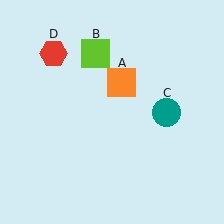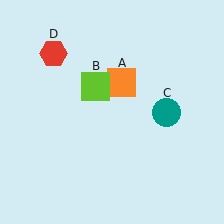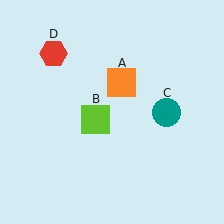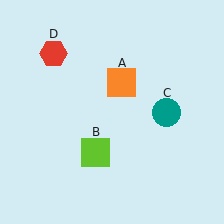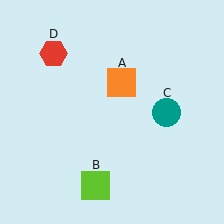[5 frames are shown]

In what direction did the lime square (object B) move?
The lime square (object B) moved down.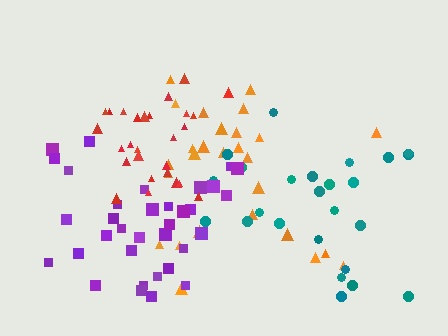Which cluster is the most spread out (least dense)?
Teal.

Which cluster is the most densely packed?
Red.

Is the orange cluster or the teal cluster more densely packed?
Orange.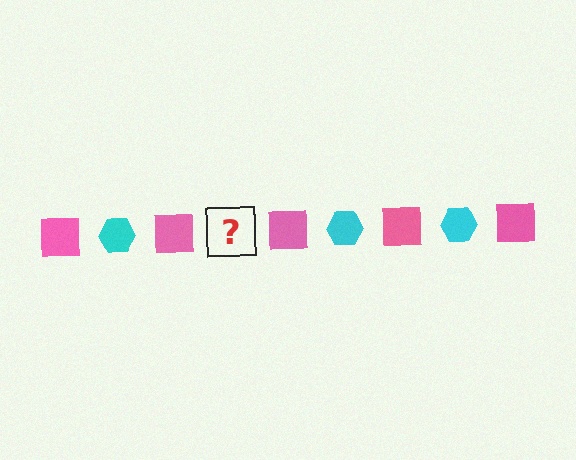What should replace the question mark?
The question mark should be replaced with a cyan hexagon.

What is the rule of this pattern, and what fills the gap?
The rule is that the pattern alternates between pink square and cyan hexagon. The gap should be filled with a cyan hexagon.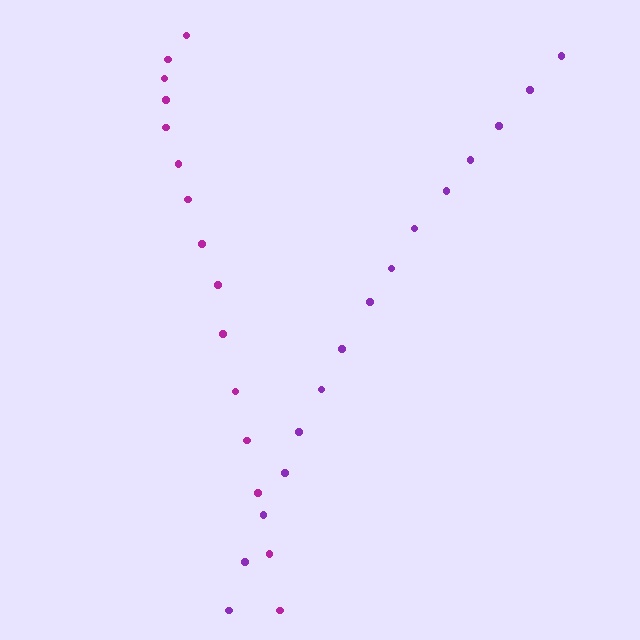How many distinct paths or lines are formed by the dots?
There are 2 distinct paths.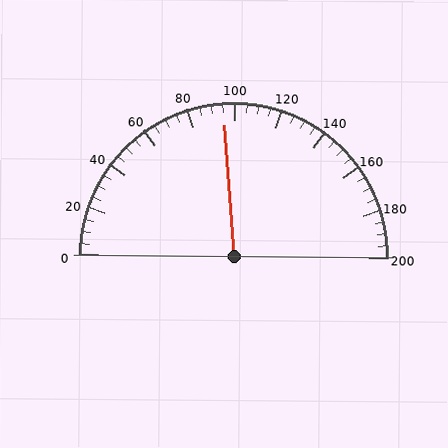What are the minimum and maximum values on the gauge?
The gauge ranges from 0 to 200.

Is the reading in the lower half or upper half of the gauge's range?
The reading is in the lower half of the range (0 to 200).